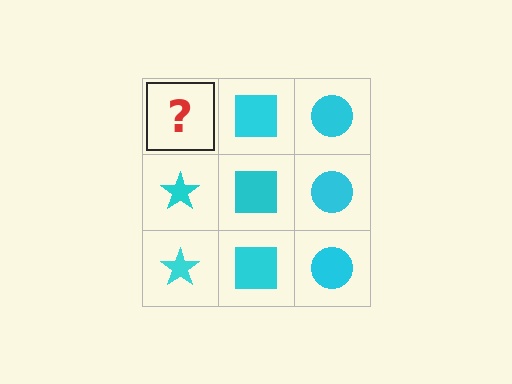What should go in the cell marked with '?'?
The missing cell should contain a cyan star.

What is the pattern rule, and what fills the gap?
The rule is that each column has a consistent shape. The gap should be filled with a cyan star.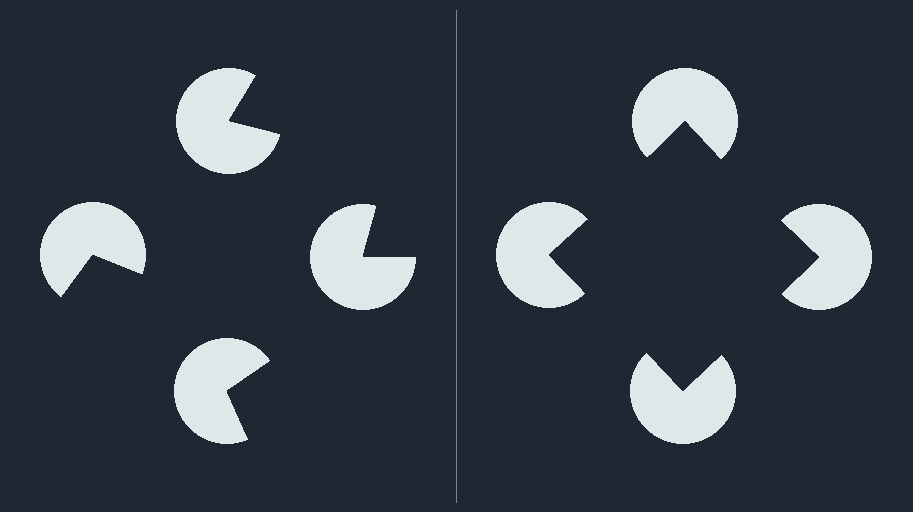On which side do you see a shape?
An illusory square appears on the right side. On the left side the wedge cuts are rotated, so no coherent shape forms.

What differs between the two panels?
The pac-man discs are positioned identically on both sides; only the wedge orientations differ. On the right they align to a square; on the left they are misaligned.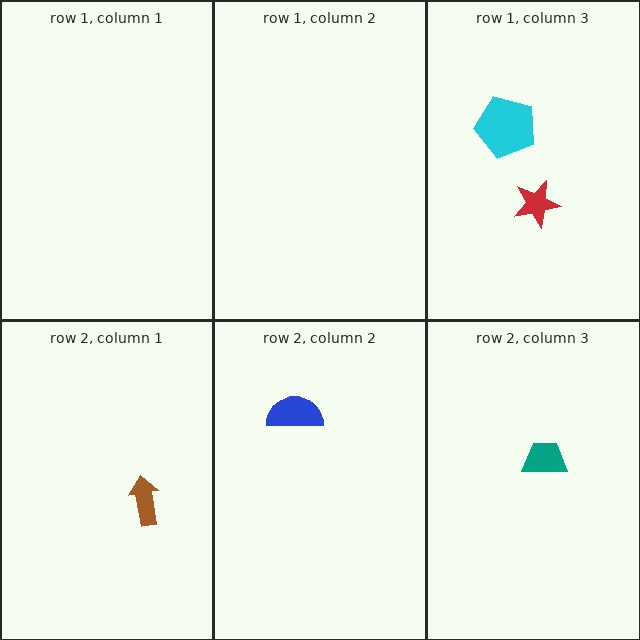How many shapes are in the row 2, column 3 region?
1.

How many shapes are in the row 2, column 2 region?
1.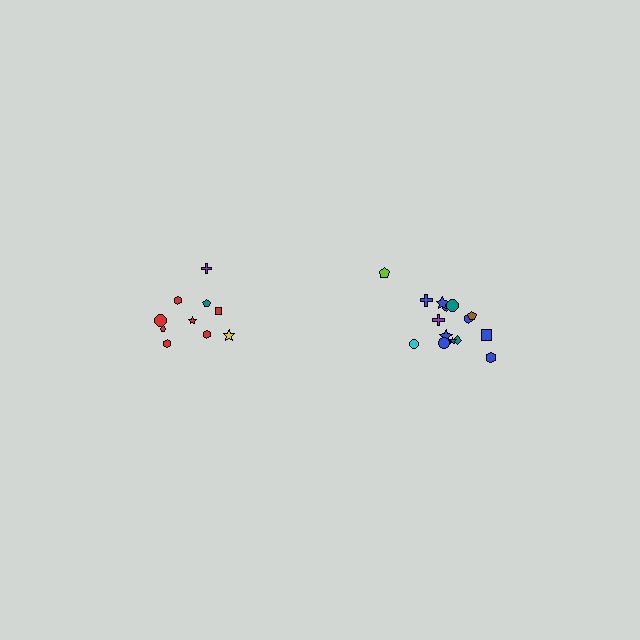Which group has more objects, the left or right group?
The right group.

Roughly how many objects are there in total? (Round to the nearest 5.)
Roughly 25 objects in total.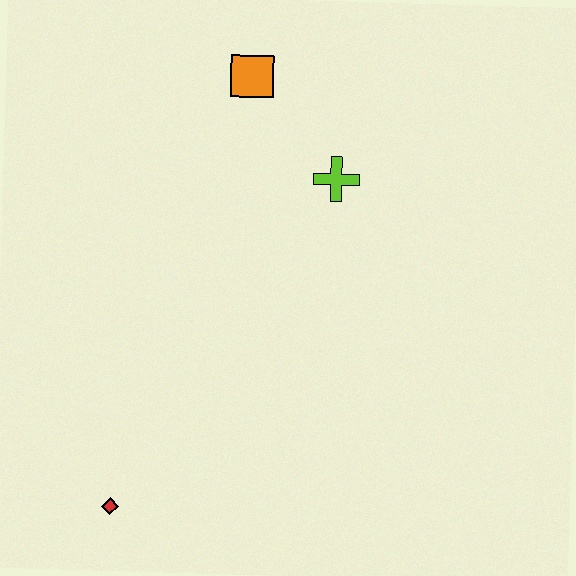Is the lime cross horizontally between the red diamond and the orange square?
No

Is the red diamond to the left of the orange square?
Yes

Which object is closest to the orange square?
The lime cross is closest to the orange square.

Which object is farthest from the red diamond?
The orange square is farthest from the red diamond.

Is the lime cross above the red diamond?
Yes